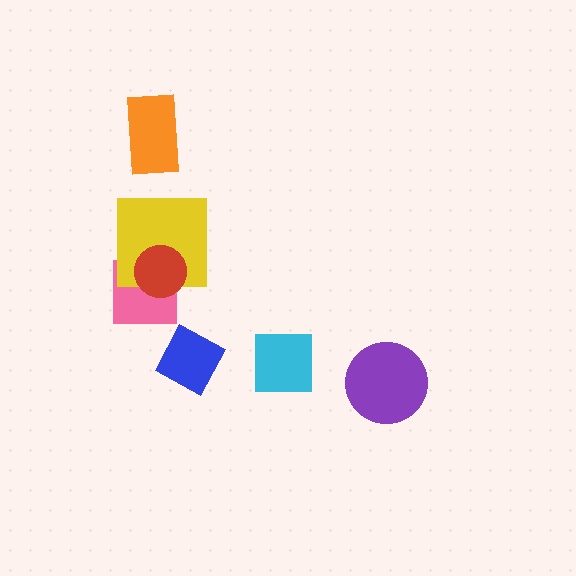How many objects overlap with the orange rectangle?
0 objects overlap with the orange rectangle.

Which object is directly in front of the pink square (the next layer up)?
The yellow square is directly in front of the pink square.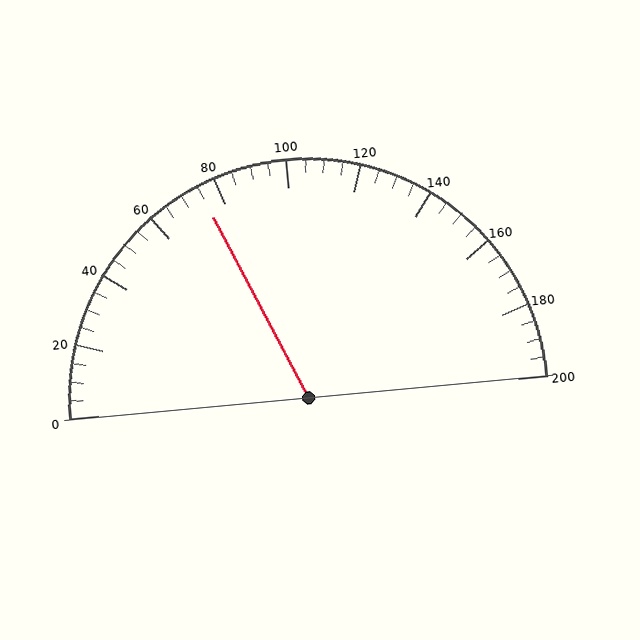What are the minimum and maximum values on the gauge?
The gauge ranges from 0 to 200.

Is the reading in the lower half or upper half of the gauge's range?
The reading is in the lower half of the range (0 to 200).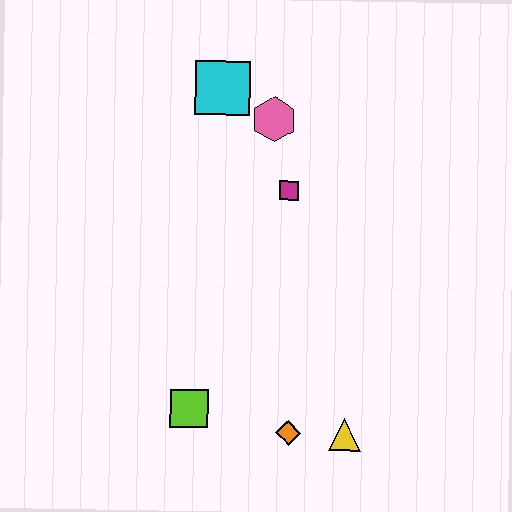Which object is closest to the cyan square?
The pink hexagon is closest to the cyan square.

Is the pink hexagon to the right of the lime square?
Yes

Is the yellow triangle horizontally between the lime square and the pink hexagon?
No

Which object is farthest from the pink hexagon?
The yellow triangle is farthest from the pink hexagon.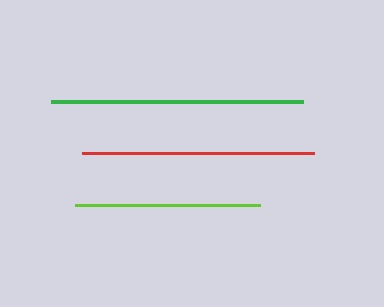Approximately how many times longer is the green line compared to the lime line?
The green line is approximately 1.4 times the length of the lime line.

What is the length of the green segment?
The green segment is approximately 252 pixels long.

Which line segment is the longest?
The green line is the longest at approximately 252 pixels.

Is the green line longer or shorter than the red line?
The green line is longer than the red line.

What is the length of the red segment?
The red segment is approximately 232 pixels long.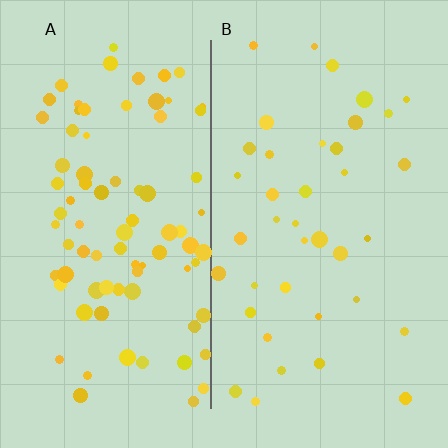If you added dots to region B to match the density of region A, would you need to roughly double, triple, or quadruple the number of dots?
Approximately double.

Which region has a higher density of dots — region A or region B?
A (the left).